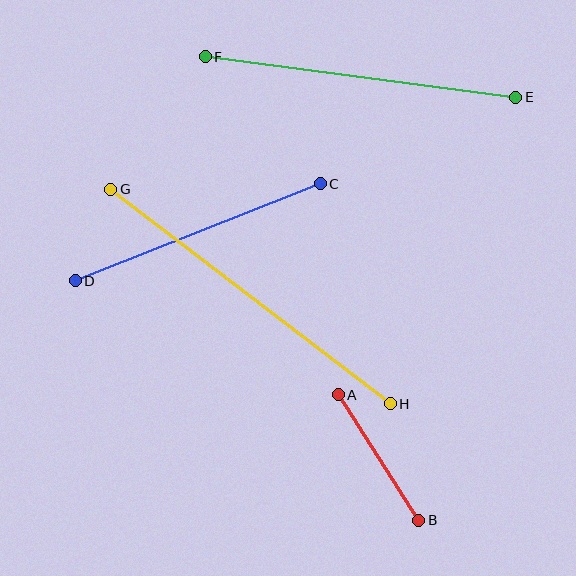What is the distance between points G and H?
The distance is approximately 352 pixels.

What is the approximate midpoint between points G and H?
The midpoint is at approximately (251, 296) pixels.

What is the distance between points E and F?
The distance is approximately 313 pixels.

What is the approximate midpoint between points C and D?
The midpoint is at approximately (198, 232) pixels.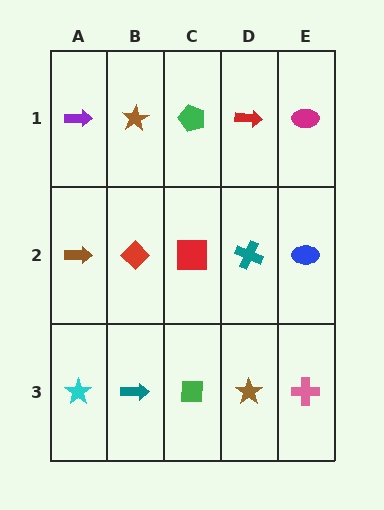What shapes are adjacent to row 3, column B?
A red diamond (row 2, column B), a cyan star (row 3, column A), a green square (row 3, column C).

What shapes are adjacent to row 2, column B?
A brown star (row 1, column B), a teal arrow (row 3, column B), a brown arrow (row 2, column A), a red square (row 2, column C).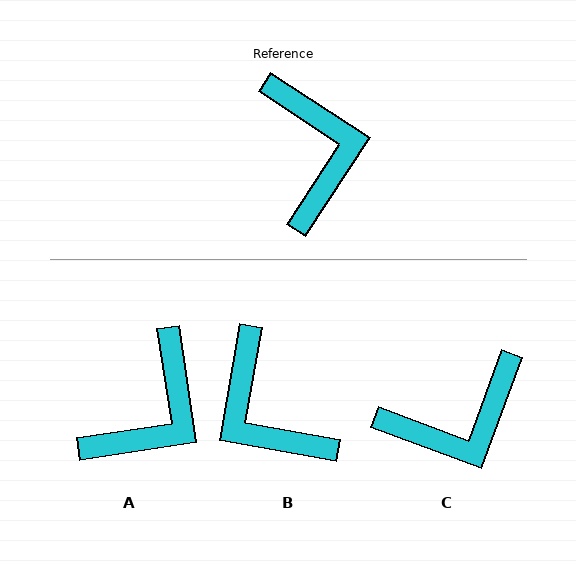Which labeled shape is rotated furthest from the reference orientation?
B, about 157 degrees away.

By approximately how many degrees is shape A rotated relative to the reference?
Approximately 48 degrees clockwise.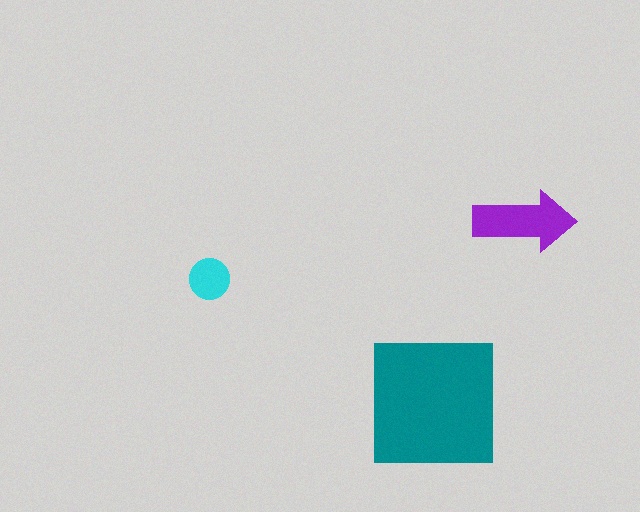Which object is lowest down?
The teal square is bottommost.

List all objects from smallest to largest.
The cyan circle, the purple arrow, the teal square.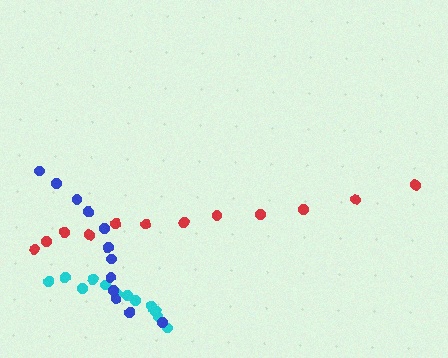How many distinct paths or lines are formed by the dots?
There are 3 distinct paths.